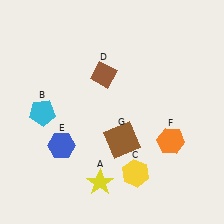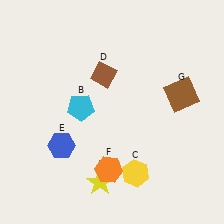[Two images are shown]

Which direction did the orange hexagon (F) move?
The orange hexagon (F) moved left.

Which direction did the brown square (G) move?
The brown square (G) moved right.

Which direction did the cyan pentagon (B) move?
The cyan pentagon (B) moved right.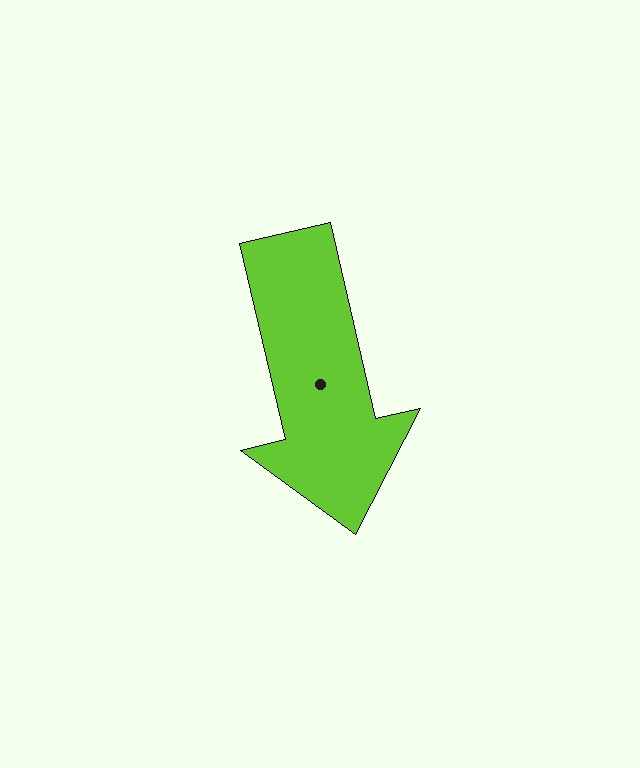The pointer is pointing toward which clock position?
Roughly 6 o'clock.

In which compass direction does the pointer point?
South.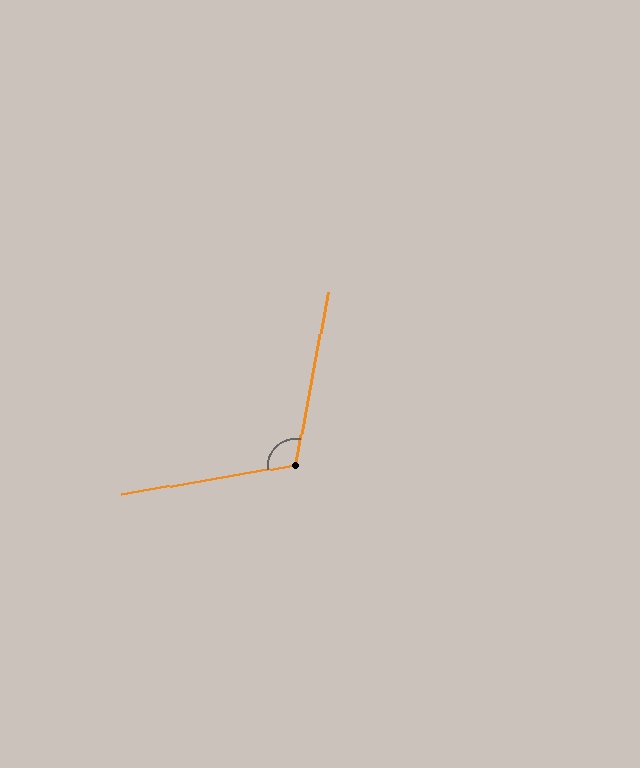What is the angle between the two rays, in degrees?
Approximately 110 degrees.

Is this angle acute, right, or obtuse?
It is obtuse.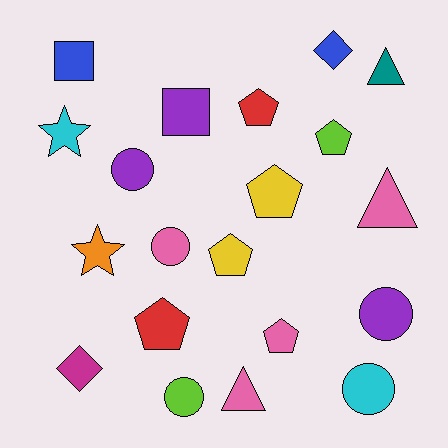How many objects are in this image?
There are 20 objects.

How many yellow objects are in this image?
There are 2 yellow objects.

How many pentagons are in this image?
There are 6 pentagons.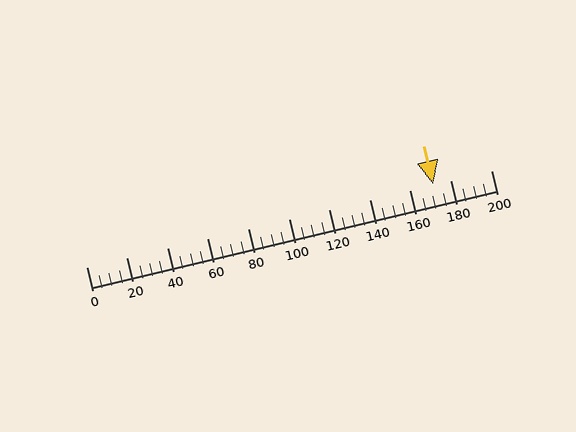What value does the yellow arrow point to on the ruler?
The yellow arrow points to approximately 172.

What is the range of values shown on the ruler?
The ruler shows values from 0 to 200.